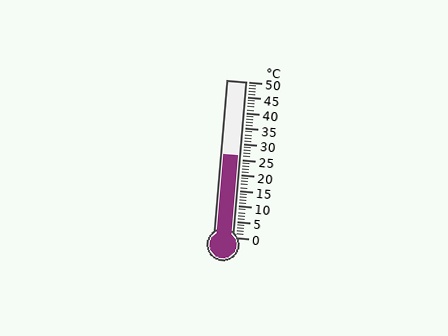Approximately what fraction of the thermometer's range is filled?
The thermometer is filled to approximately 50% of its range.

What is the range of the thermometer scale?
The thermometer scale ranges from 0°C to 50°C.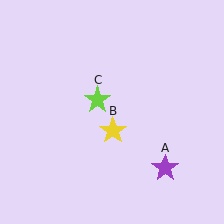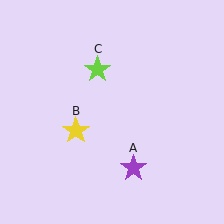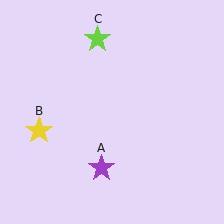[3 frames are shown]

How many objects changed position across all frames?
3 objects changed position: purple star (object A), yellow star (object B), lime star (object C).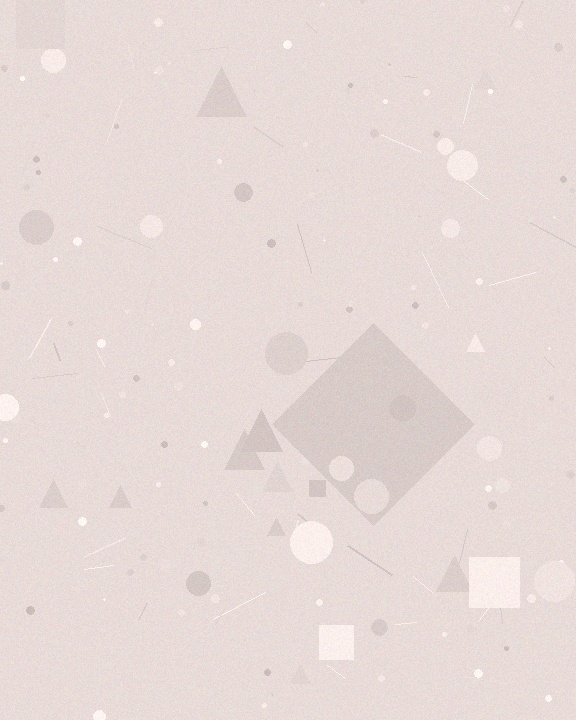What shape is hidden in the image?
A diamond is hidden in the image.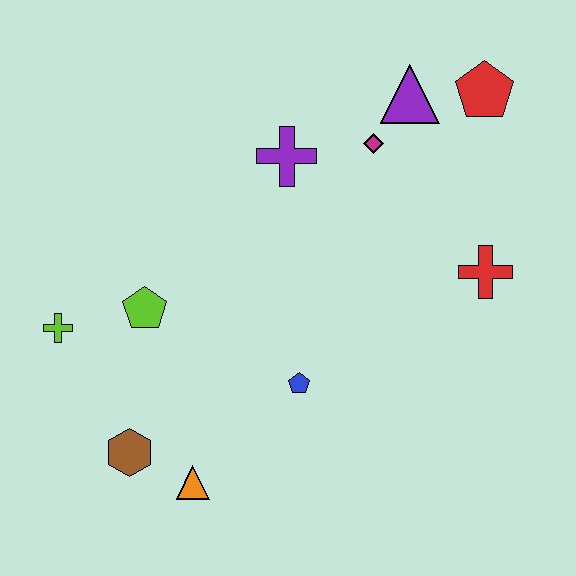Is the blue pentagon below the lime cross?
Yes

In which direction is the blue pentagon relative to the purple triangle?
The blue pentagon is below the purple triangle.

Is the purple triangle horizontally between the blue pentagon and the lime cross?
No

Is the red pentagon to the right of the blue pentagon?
Yes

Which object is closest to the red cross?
The magenta diamond is closest to the red cross.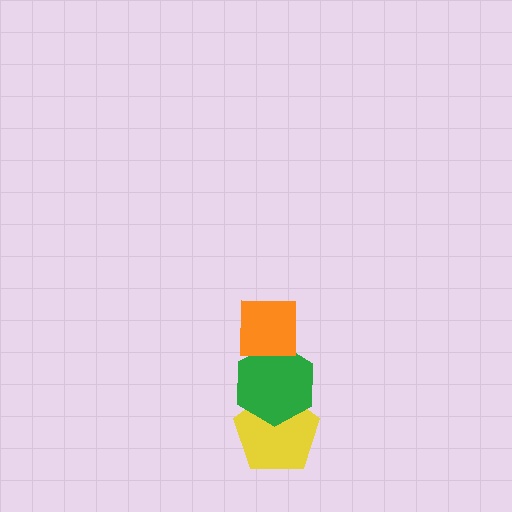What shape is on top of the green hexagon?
The orange square is on top of the green hexagon.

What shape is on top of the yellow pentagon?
The green hexagon is on top of the yellow pentagon.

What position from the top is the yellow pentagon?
The yellow pentagon is 3rd from the top.